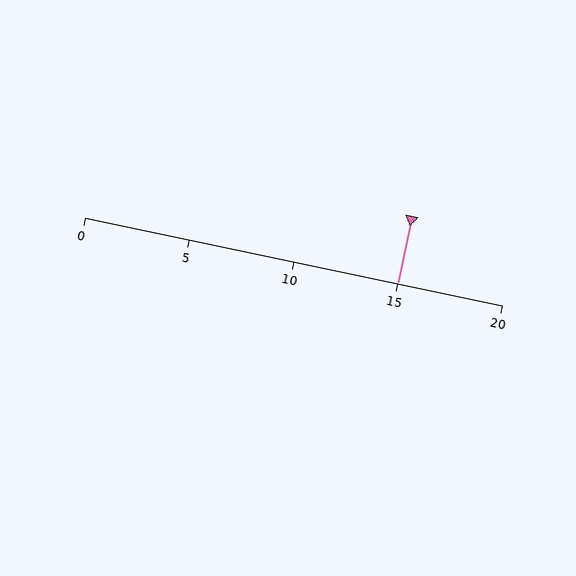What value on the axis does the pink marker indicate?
The marker indicates approximately 15.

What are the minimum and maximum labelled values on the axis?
The axis runs from 0 to 20.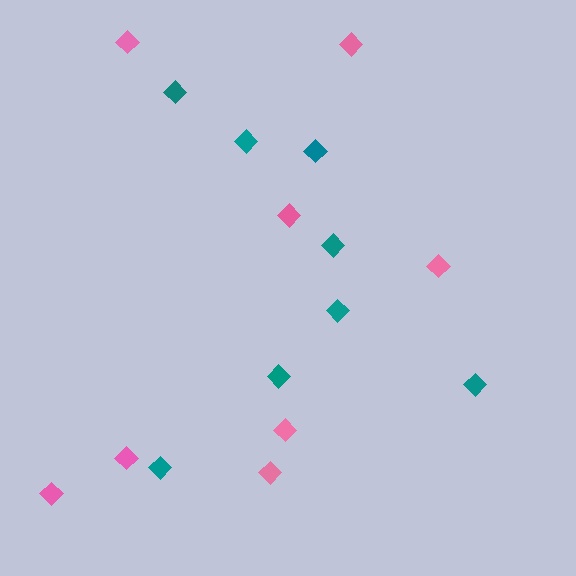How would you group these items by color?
There are 2 groups: one group of pink diamonds (8) and one group of teal diamonds (8).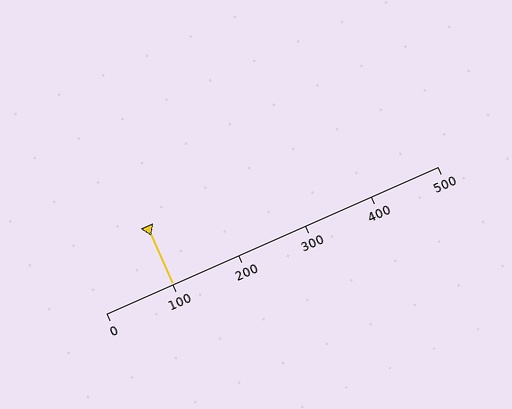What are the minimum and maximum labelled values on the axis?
The axis runs from 0 to 500.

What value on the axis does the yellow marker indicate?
The marker indicates approximately 100.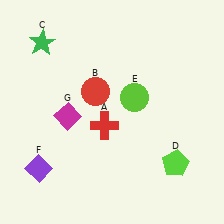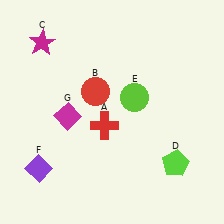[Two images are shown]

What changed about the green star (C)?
In Image 1, C is green. In Image 2, it changed to magenta.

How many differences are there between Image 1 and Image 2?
There is 1 difference between the two images.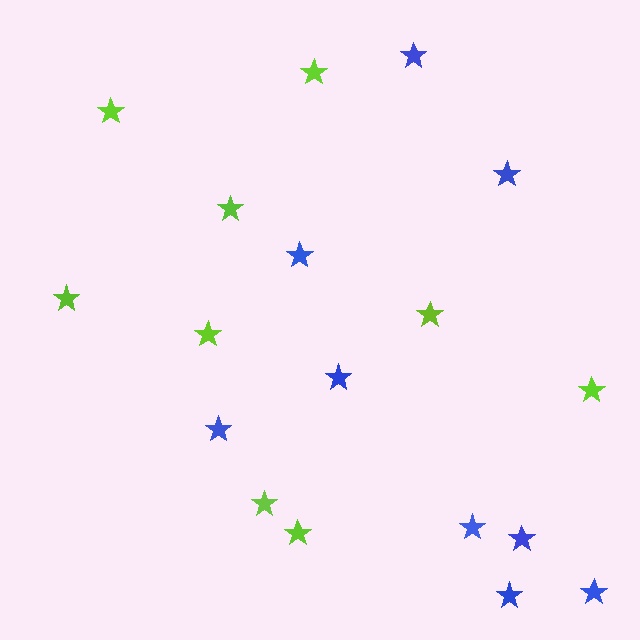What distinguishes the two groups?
There are 2 groups: one group of lime stars (9) and one group of blue stars (9).